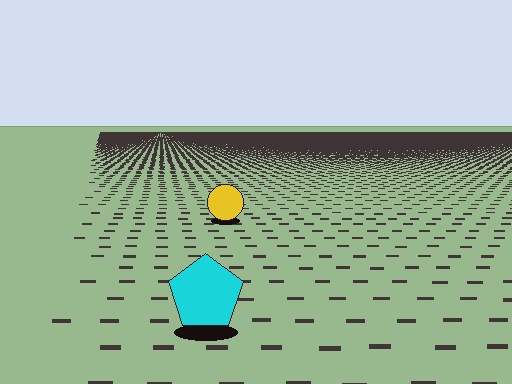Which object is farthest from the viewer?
The yellow circle is farthest from the viewer. It appears smaller and the ground texture around it is denser.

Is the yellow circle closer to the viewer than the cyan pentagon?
No. The cyan pentagon is closer — you can tell from the texture gradient: the ground texture is coarser near it.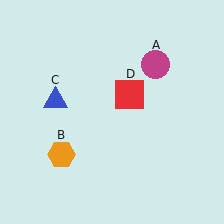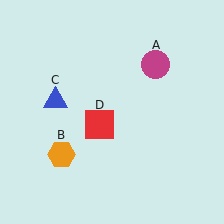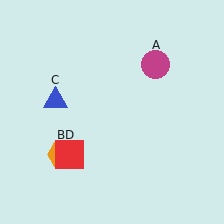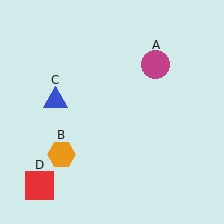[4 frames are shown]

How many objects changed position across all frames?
1 object changed position: red square (object D).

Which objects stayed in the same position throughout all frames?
Magenta circle (object A) and orange hexagon (object B) and blue triangle (object C) remained stationary.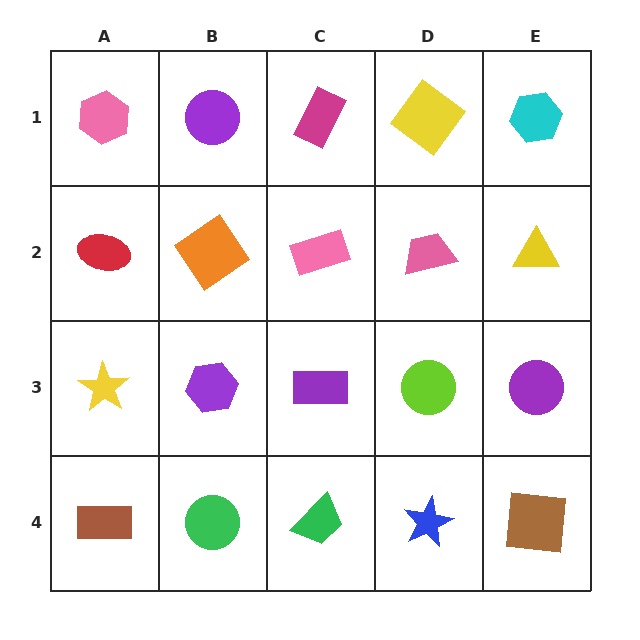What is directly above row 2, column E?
A cyan hexagon.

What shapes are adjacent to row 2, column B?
A purple circle (row 1, column B), a purple hexagon (row 3, column B), a red ellipse (row 2, column A), a pink rectangle (row 2, column C).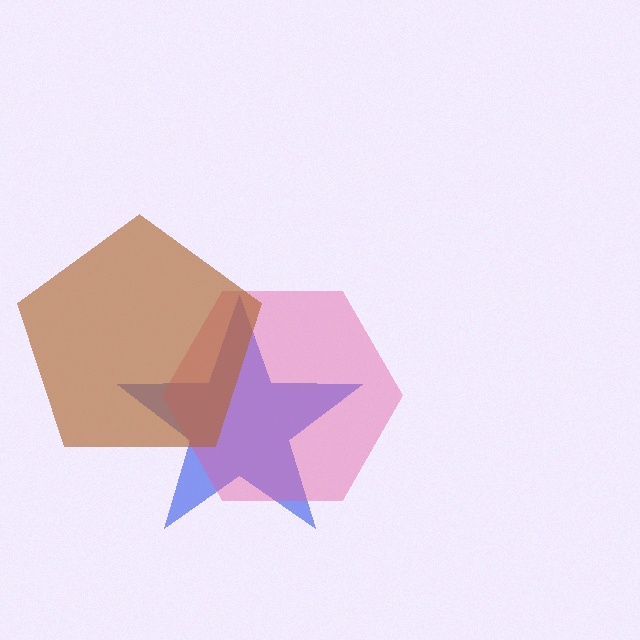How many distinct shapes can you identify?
There are 3 distinct shapes: a blue star, a pink hexagon, a brown pentagon.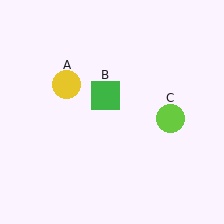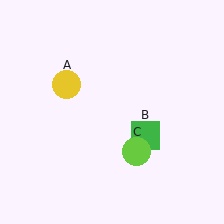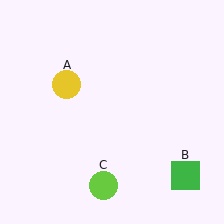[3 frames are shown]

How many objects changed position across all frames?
2 objects changed position: green square (object B), lime circle (object C).